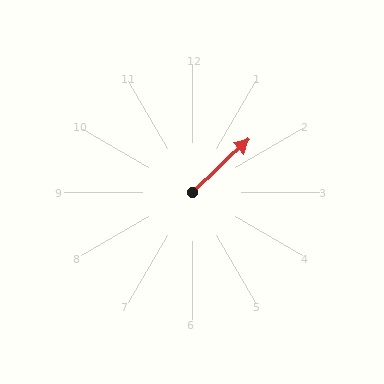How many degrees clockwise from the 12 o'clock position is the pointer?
Approximately 47 degrees.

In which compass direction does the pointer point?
Northeast.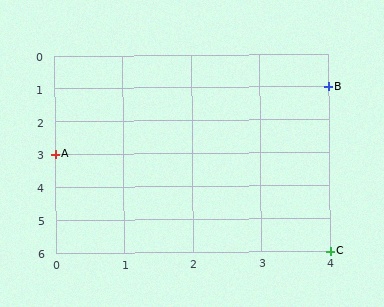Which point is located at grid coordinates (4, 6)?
Point C is at (4, 6).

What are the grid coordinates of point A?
Point A is at grid coordinates (0, 3).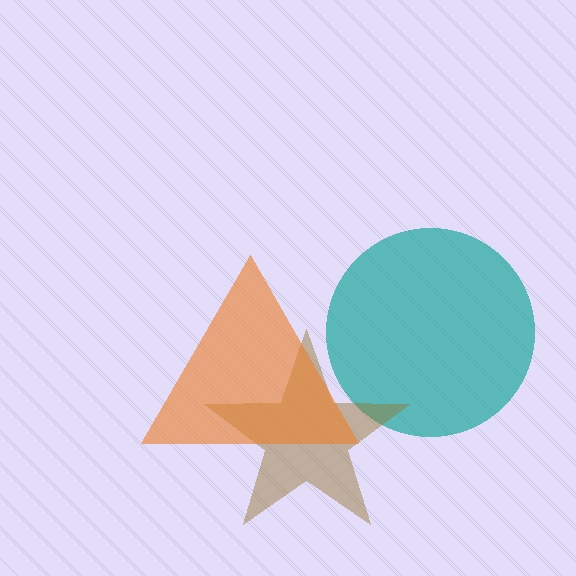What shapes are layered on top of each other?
The layered shapes are: a teal circle, a brown star, an orange triangle.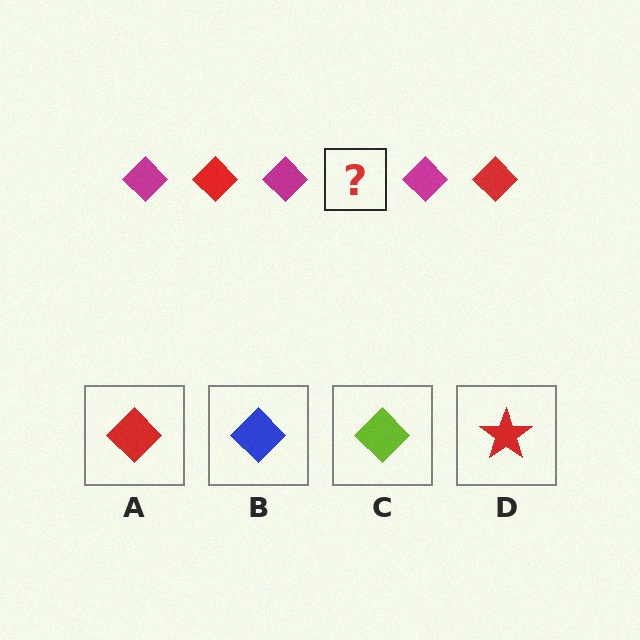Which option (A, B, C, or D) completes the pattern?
A.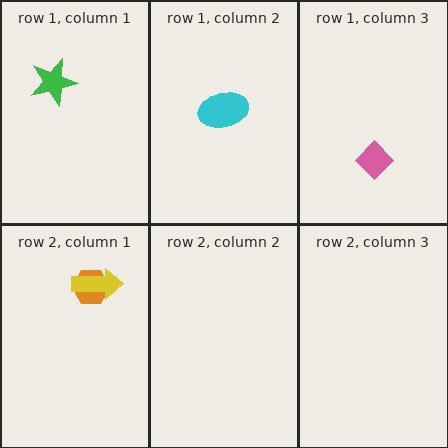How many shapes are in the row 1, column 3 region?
1.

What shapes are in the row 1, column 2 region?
The cyan ellipse.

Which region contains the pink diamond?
The row 1, column 3 region.